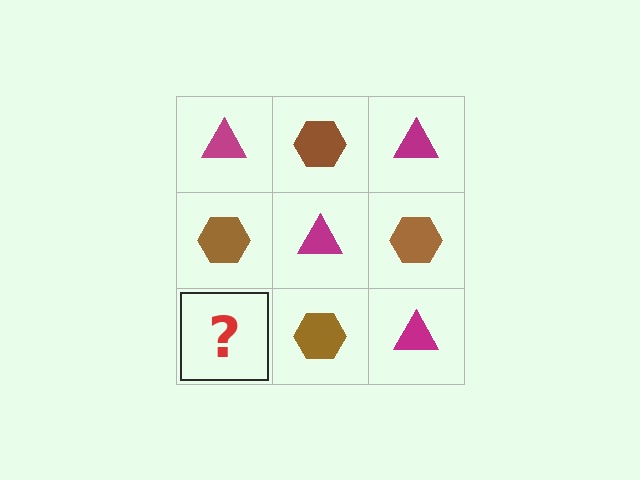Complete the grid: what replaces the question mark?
The question mark should be replaced with a magenta triangle.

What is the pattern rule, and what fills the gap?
The rule is that it alternates magenta triangle and brown hexagon in a checkerboard pattern. The gap should be filled with a magenta triangle.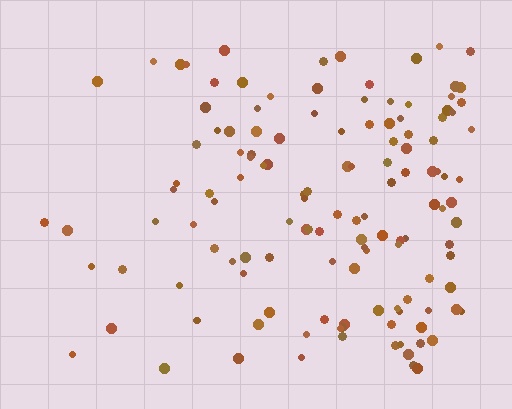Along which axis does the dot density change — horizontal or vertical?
Horizontal.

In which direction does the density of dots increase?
From left to right, with the right side densest.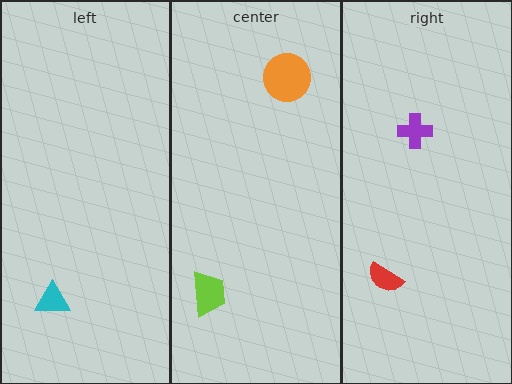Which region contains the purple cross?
The right region.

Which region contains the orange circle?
The center region.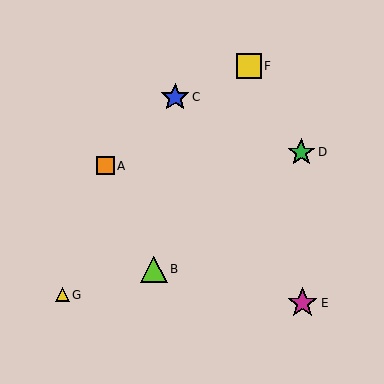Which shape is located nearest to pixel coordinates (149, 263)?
The lime triangle (labeled B) at (154, 269) is nearest to that location.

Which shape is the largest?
The magenta star (labeled E) is the largest.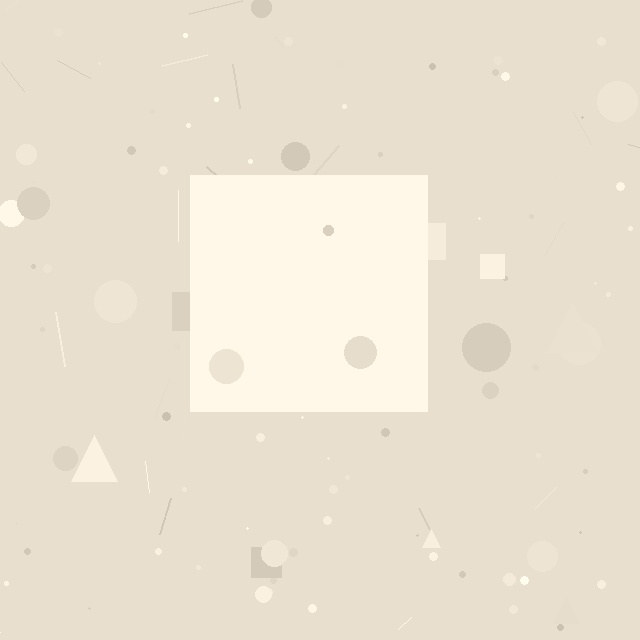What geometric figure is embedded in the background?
A square is embedded in the background.